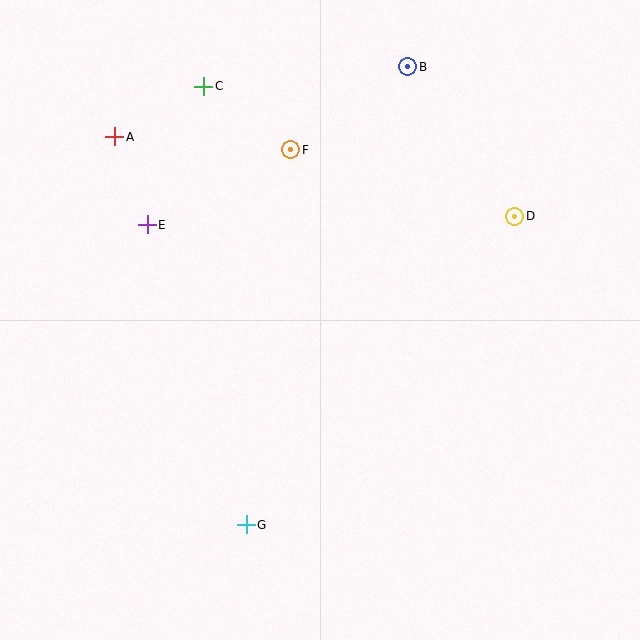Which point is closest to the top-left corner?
Point A is closest to the top-left corner.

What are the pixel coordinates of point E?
Point E is at (147, 225).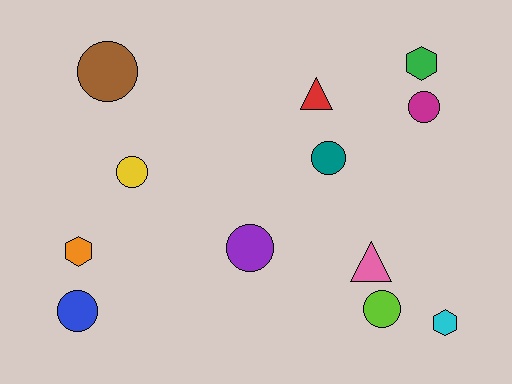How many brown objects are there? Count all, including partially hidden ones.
There is 1 brown object.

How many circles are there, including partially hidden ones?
There are 7 circles.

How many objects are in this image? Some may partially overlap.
There are 12 objects.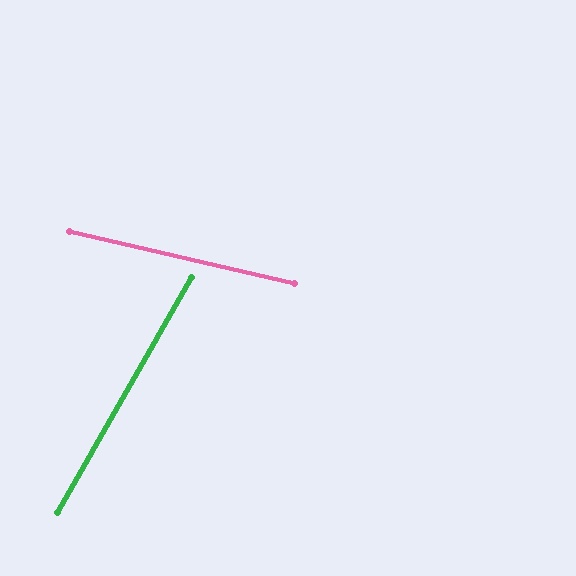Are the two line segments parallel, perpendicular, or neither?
Neither parallel nor perpendicular — they differ by about 73°.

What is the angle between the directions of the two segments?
Approximately 73 degrees.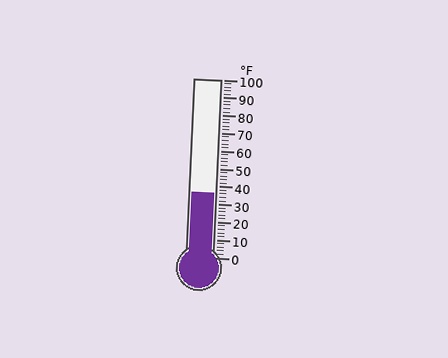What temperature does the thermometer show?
The thermometer shows approximately 36°F.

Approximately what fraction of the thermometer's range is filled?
The thermometer is filled to approximately 35% of its range.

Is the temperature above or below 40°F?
The temperature is below 40°F.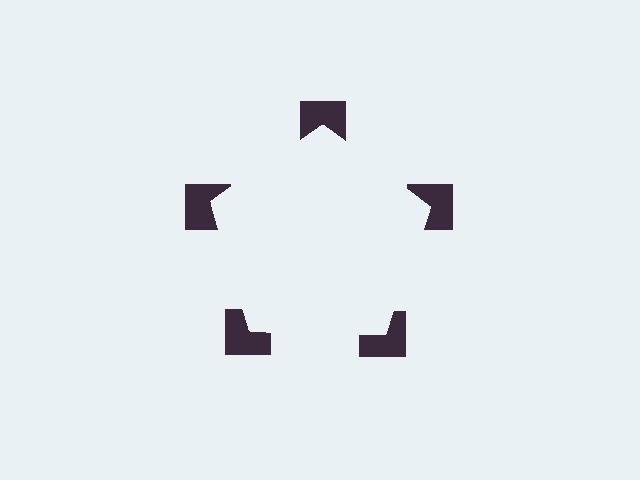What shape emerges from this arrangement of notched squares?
An illusory pentagon — its edges are inferred from the aligned wedge cuts in the notched squares, not physically drawn.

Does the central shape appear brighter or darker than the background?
It typically appears slightly brighter than the background, even though no actual brightness change is drawn.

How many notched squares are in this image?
There are 5 — one at each vertex of the illusory pentagon.